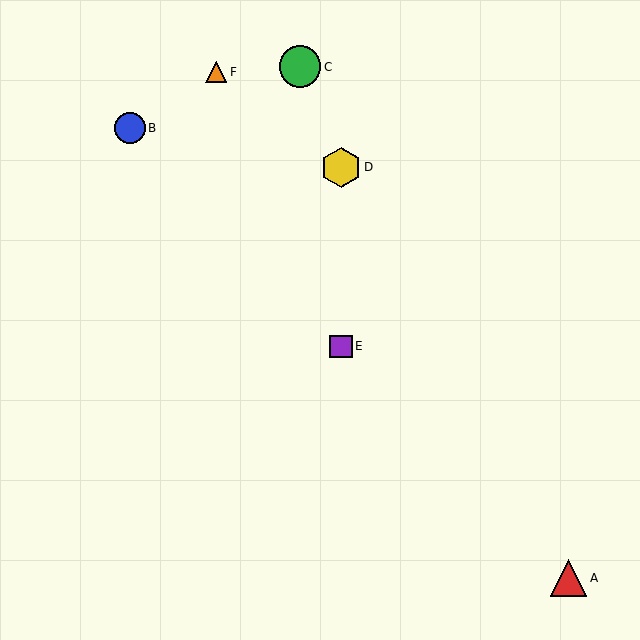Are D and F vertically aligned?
No, D is at x≈341 and F is at x≈216.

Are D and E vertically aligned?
Yes, both are at x≈341.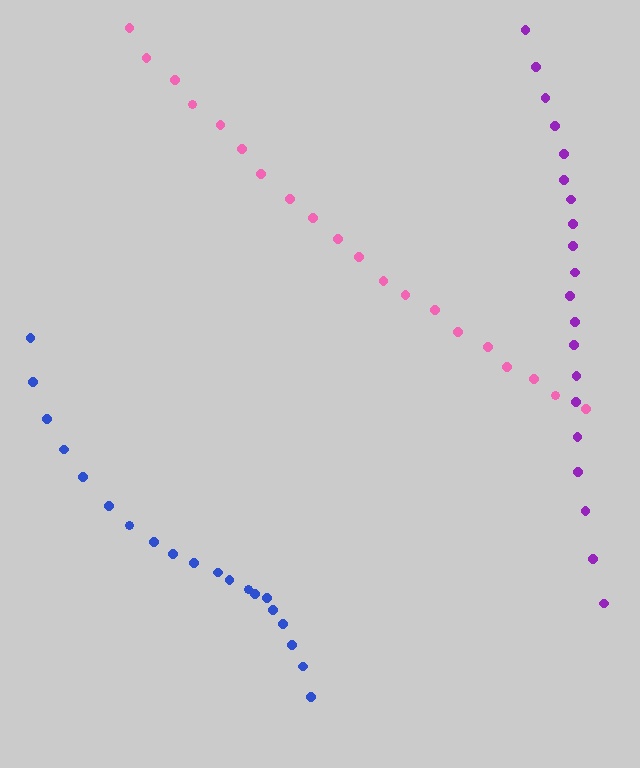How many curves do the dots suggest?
There are 3 distinct paths.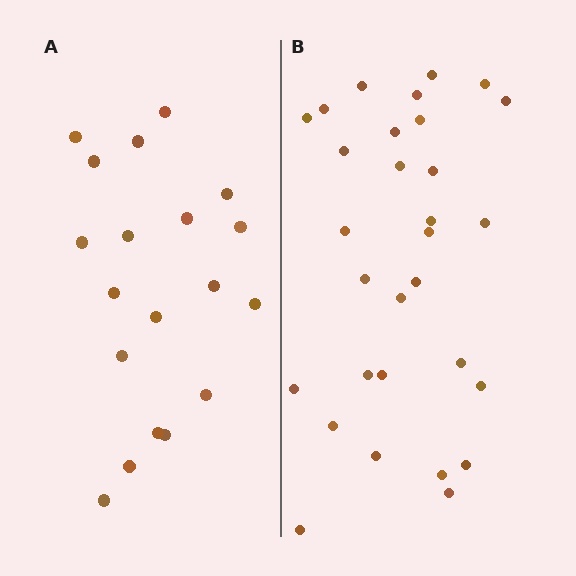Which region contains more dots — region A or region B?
Region B (the right region) has more dots.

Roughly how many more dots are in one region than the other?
Region B has roughly 12 or so more dots than region A.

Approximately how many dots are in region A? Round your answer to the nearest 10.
About 20 dots. (The exact count is 19, which rounds to 20.)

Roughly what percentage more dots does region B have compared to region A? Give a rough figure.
About 60% more.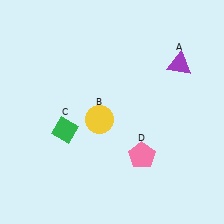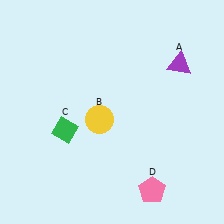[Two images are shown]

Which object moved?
The pink pentagon (D) moved down.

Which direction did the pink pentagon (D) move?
The pink pentagon (D) moved down.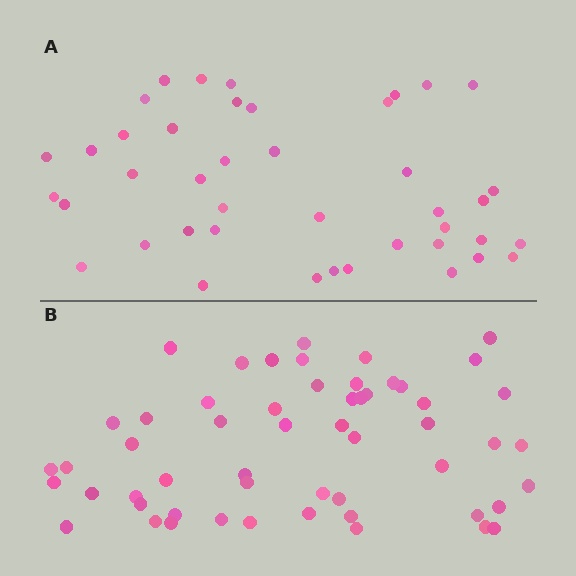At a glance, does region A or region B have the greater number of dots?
Region B (the bottom region) has more dots.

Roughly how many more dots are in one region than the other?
Region B has approximately 15 more dots than region A.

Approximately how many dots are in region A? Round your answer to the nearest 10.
About 40 dots. (The exact count is 42, which rounds to 40.)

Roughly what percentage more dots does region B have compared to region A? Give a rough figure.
About 30% more.